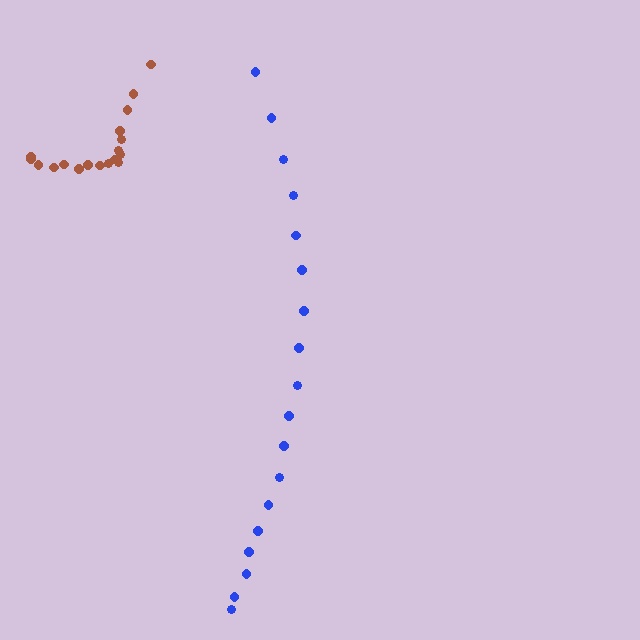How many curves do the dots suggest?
There are 2 distinct paths.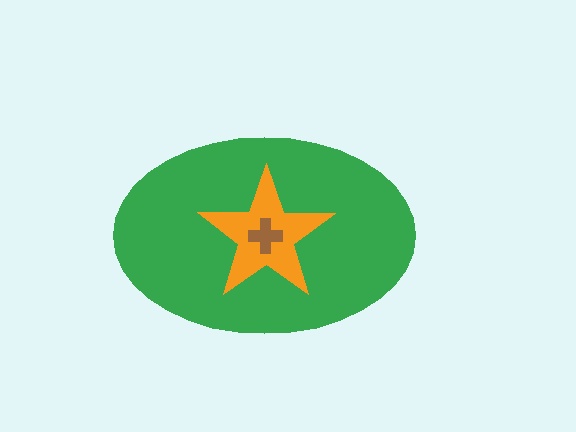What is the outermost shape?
The green ellipse.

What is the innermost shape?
The brown cross.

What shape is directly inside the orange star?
The brown cross.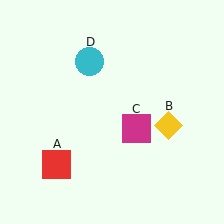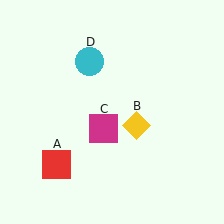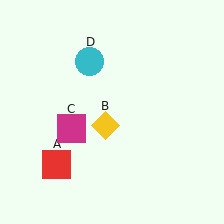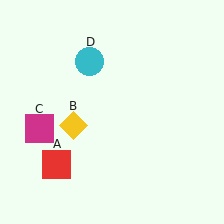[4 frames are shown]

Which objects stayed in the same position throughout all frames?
Red square (object A) and cyan circle (object D) remained stationary.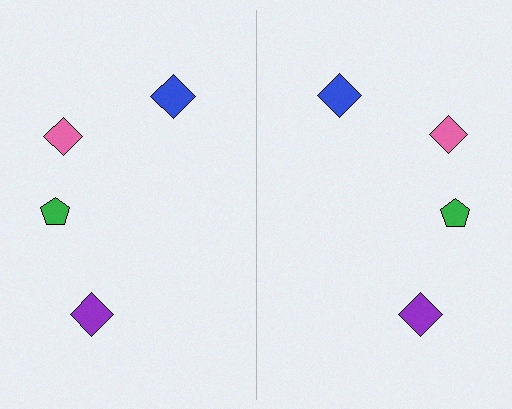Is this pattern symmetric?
Yes, this pattern has bilateral (reflection) symmetry.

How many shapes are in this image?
There are 8 shapes in this image.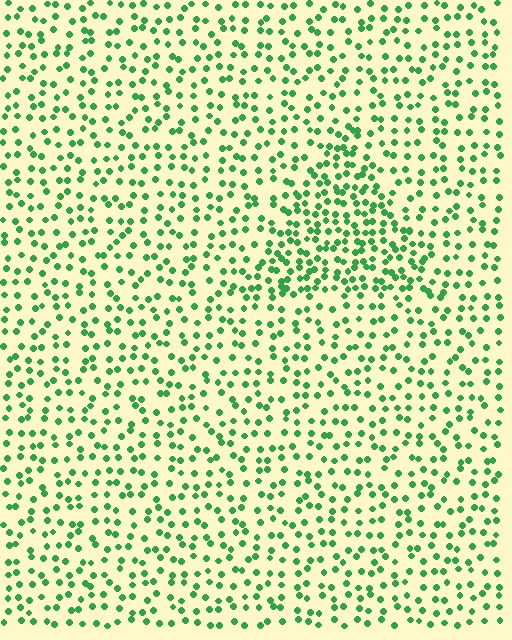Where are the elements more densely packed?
The elements are more densely packed inside the triangle boundary.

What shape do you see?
I see a triangle.